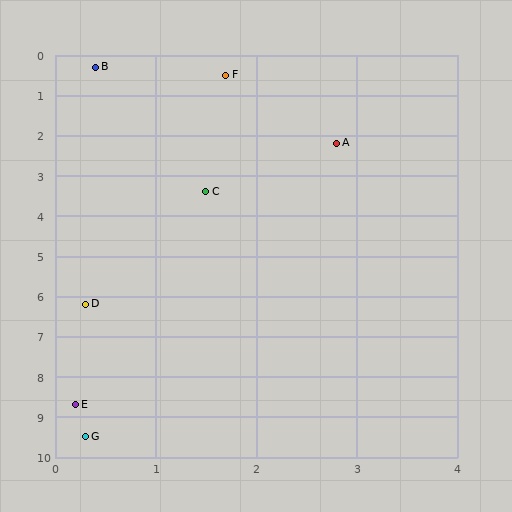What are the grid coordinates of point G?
Point G is at approximately (0.3, 9.5).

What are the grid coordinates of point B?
Point B is at approximately (0.4, 0.3).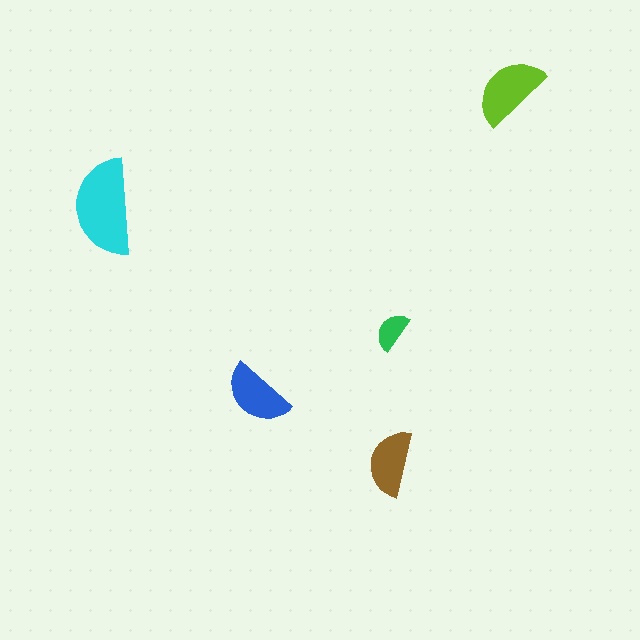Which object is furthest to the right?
The lime semicircle is rightmost.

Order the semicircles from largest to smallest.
the cyan one, the lime one, the blue one, the brown one, the green one.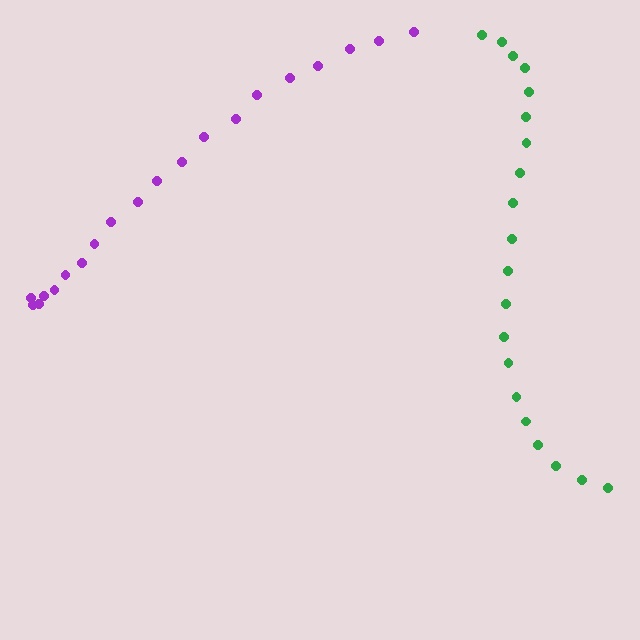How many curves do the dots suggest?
There are 2 distinct paths.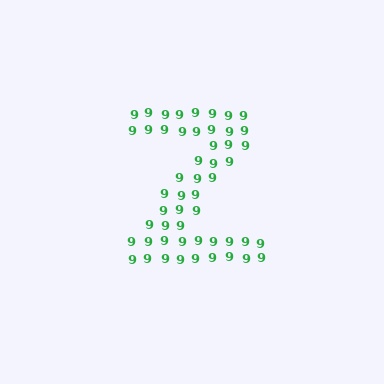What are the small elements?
The small elements are digit 9's.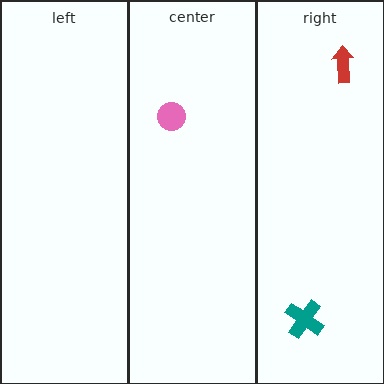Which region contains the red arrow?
The right region.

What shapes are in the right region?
The teal cross, the red arrow.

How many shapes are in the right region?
2.